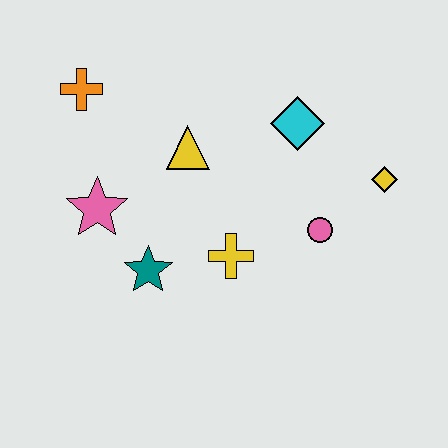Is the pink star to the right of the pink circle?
No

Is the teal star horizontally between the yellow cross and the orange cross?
Yes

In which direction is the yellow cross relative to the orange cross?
The yellow cross is below the orange cross.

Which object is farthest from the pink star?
The yellow diamond is farthest from the pink star.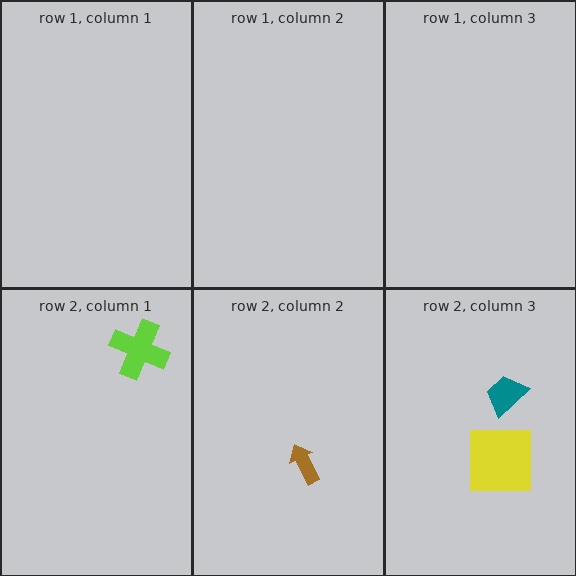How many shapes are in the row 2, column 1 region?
1.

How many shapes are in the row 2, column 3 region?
2.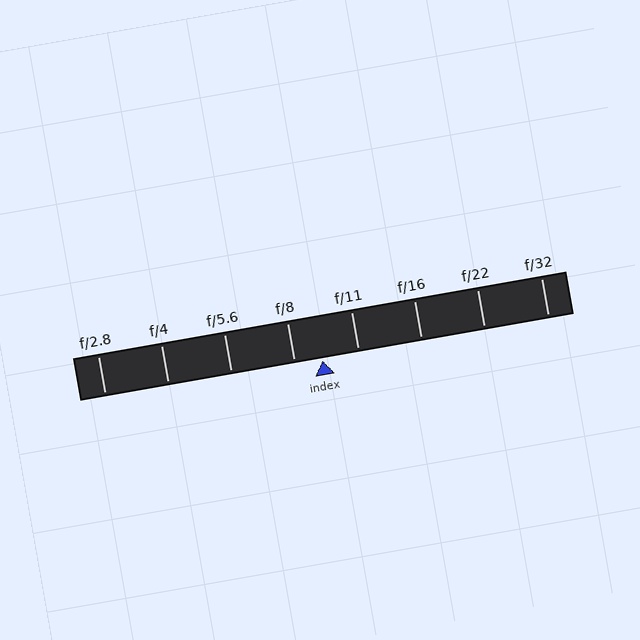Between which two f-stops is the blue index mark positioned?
The index mark is between f/8 and f/11.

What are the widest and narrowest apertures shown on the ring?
The widest aperture shown is f/2.8 and the narrowest is f/32.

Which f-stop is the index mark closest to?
The index mark is closest to f/8.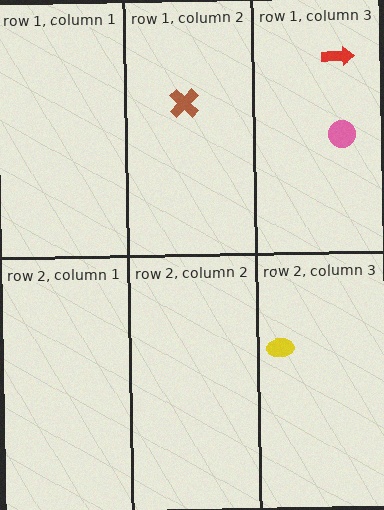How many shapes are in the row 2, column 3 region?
1.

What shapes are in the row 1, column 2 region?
The brown cross.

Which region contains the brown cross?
The row 1, column 2 region.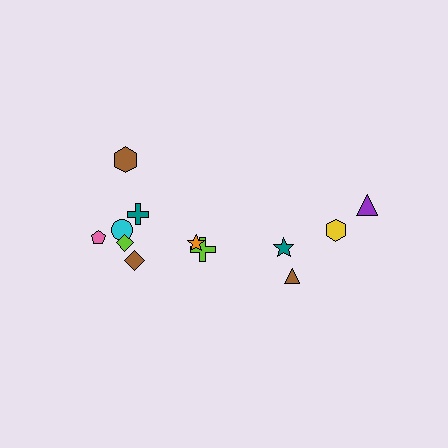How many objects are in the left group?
There are 8 objects.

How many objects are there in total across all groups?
There are 12 objects.